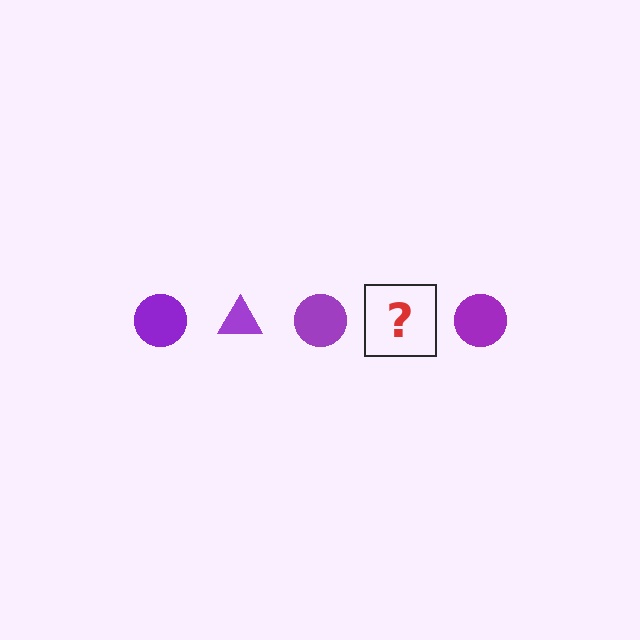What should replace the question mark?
The question mark should be replaced with a purple triangle.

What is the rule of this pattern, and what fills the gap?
The rule is that the pattern cycles through circle, triangle shapes in purple. The gap should be filled with a purple triangle.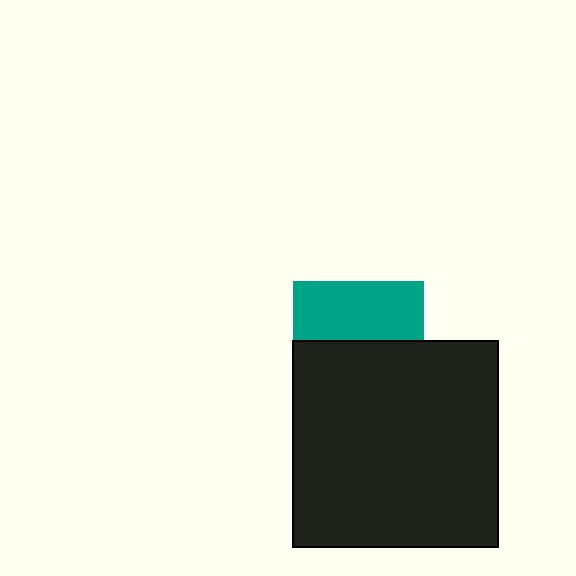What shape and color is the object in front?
The object in front is a black square.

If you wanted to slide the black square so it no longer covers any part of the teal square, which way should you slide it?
Slide it down — that is the most direct way to separate the two shapes.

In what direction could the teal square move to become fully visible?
The teal square could move up. That would shift it out from behind the black square entirely.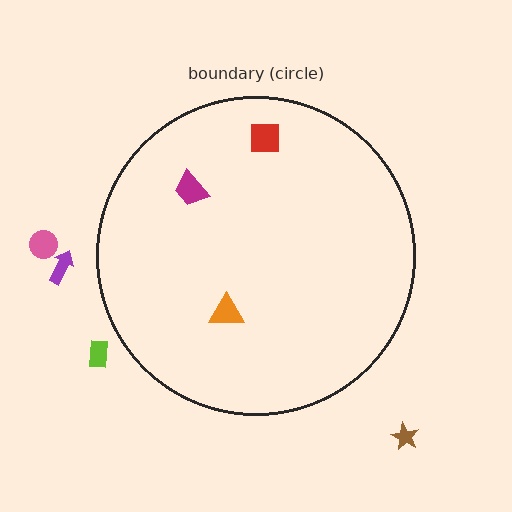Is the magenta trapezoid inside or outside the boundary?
Inside.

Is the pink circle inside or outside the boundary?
Outside.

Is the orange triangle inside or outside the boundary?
Inside.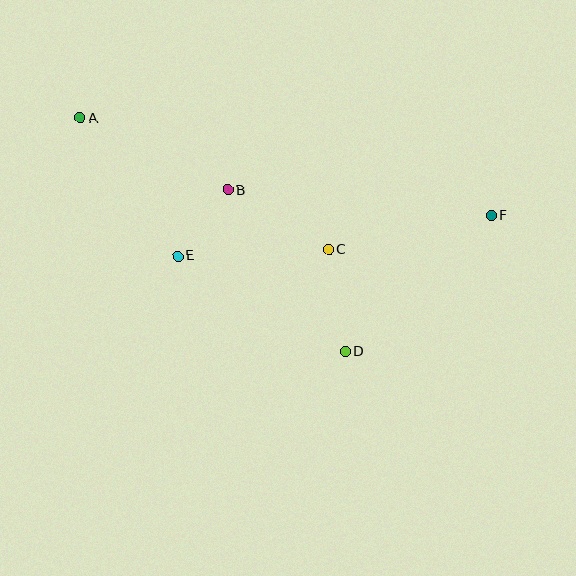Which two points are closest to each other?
Points B and E are closest to each other.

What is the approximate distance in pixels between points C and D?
The distance between C and D is approximately 103 pixels.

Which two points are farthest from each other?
Points A and F are farthest from each other.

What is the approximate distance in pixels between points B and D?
The distance between B and D is approximately 200 pixels.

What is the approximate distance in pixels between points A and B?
The distance between A and B is approximately 164 pixels.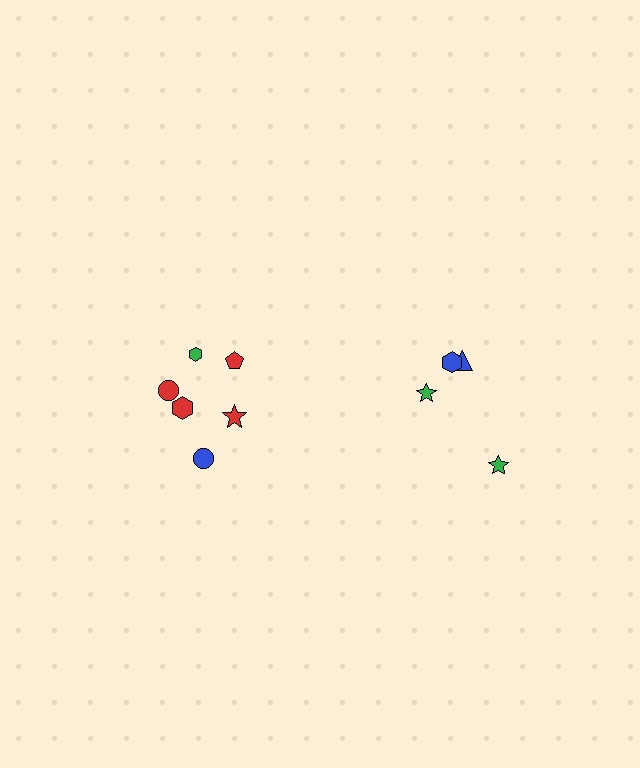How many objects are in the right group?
There are 4 objects.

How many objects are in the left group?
There are 6 objects.